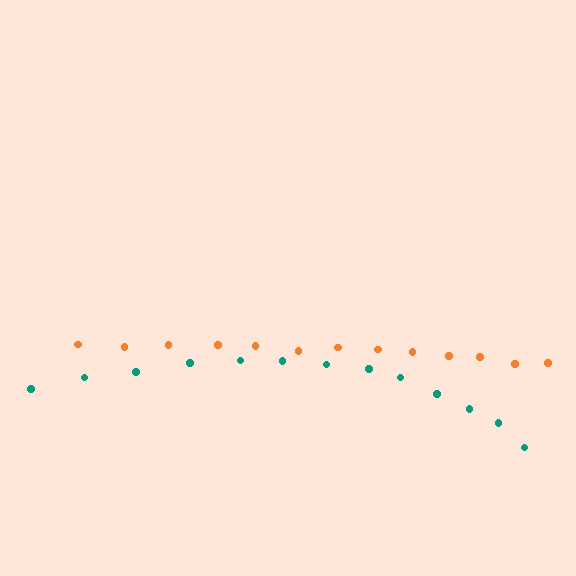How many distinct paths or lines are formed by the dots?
There are 2 distinct paths.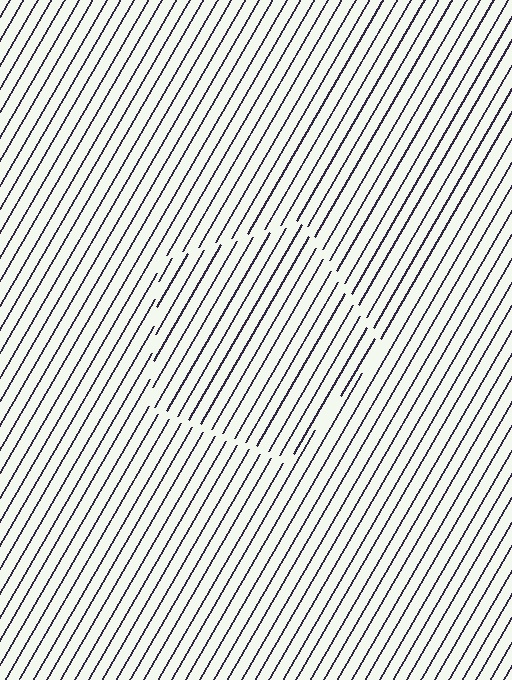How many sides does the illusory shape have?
5 sides — the line-ends trace a pentagon.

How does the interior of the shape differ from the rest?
The interior of the shape contains the same grating, shifted by half a period — the contour is defined by the phase discontinuity where line-ends from the inner and outer gratings abut.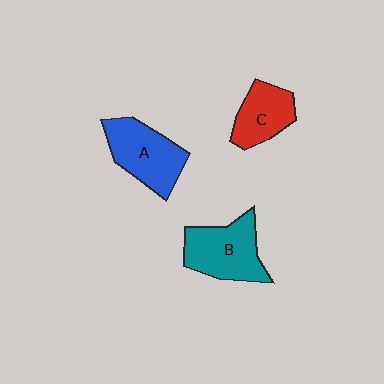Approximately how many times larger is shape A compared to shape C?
Approximately 1.3 times.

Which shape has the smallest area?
Shape C (red).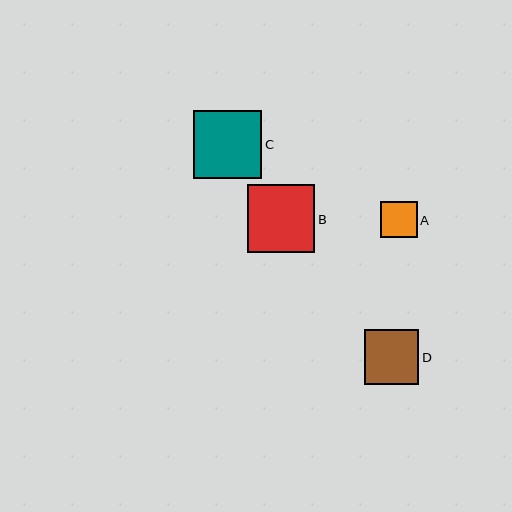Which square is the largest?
Square C is the largest with a size of approximately 68 pixels.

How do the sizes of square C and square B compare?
Square C and square B are approximately the same size.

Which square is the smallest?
Square A is the smallest with a size of approximately 36 pixels.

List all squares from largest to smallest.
From largest to smallest: C, B, D, A.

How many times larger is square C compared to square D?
Square C is approximately 1.2 times the size of square D.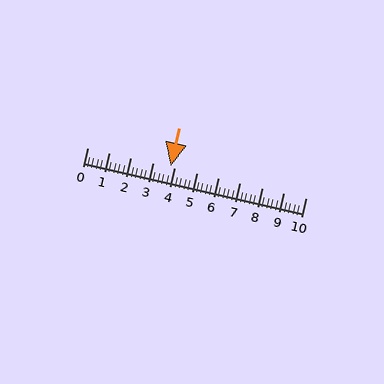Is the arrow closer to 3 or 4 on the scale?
The arrow is closer to 4.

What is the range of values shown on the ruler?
The ruler shows values from 0 to 10.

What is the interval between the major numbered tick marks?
The major tick marks are spaced 1 units apart.